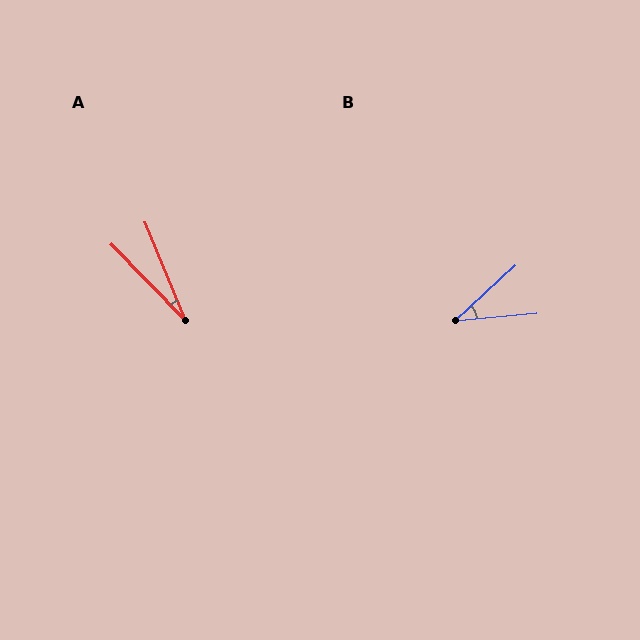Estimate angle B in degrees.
Approximately 37 degrees.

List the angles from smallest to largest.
A (22°), B (37°).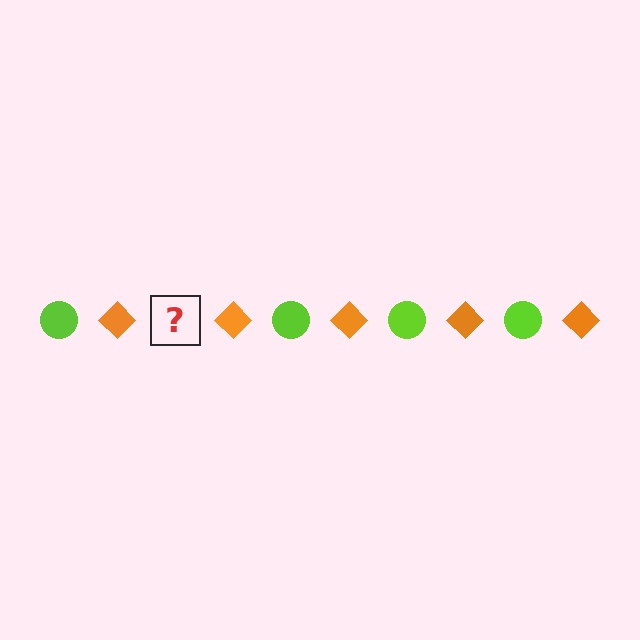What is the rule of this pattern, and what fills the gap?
The rule is that the pattern alternates between lime circle and orange diamond. The gap should be filled with a lime circle.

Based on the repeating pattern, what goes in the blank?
The blank should be a lime circle.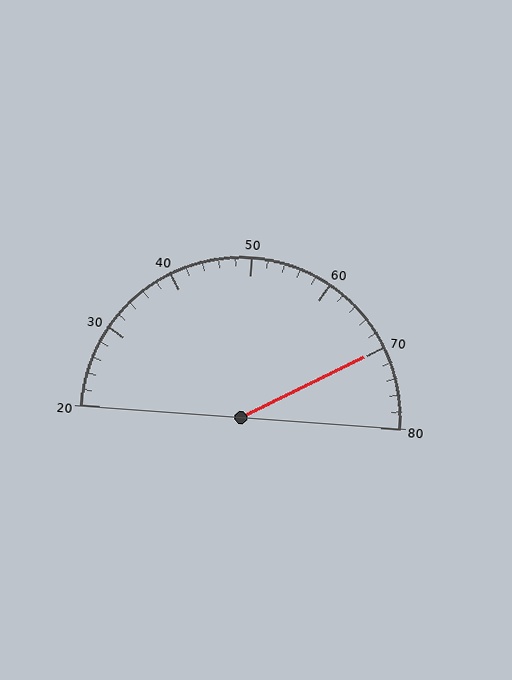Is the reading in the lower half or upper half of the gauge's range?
The reading is in the upper half of the range (20 to 80).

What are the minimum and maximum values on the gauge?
The gauge ranges from 20 to 80.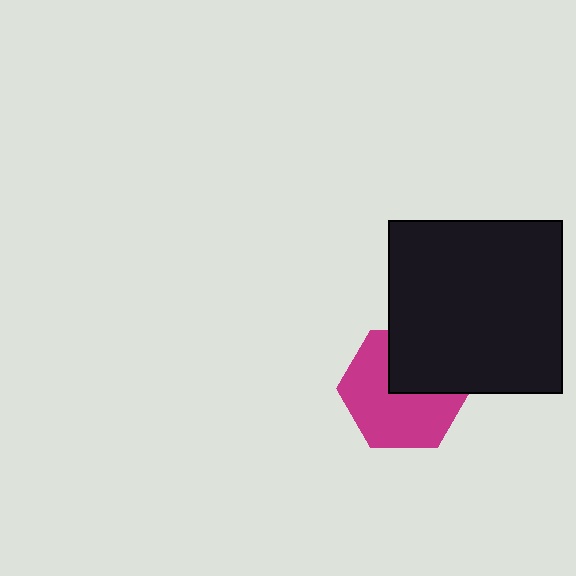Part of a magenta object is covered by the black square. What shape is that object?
It is a hexagon.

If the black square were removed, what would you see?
You would see the complete magenta hexagon.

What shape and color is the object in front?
The object in front is a black square.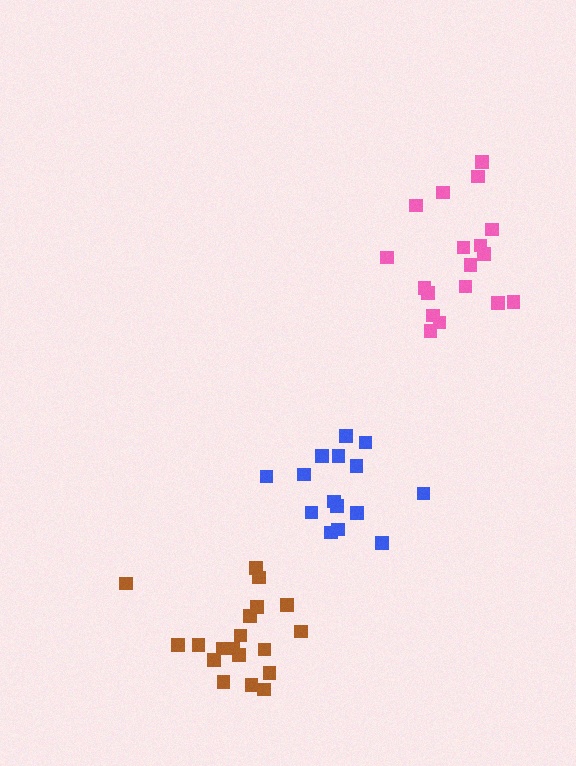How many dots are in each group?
Group 1: 19 dots, Group 2: 18 dots, Group 3: 15 dots (52 total).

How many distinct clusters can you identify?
There are 3 distinct clusters.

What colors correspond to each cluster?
The clusters are colored: brown, pink, blue.